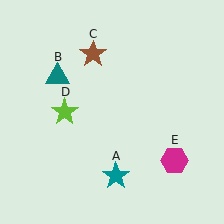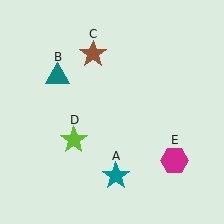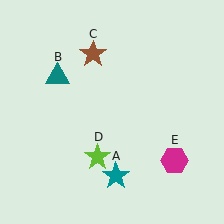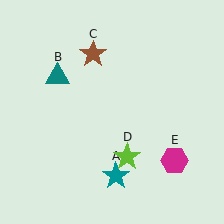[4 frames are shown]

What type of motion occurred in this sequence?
The lime star (object D) rotated counterclockwise around the center of the scene.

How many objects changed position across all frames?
1 object changed position: lime star (object D).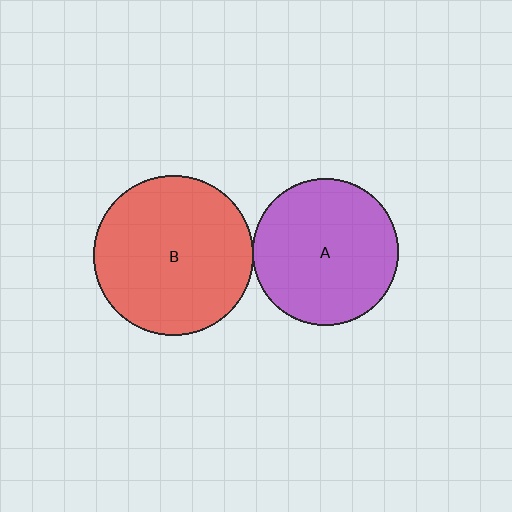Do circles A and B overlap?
Yes.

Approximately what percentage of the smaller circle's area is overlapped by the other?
Approximately 5%.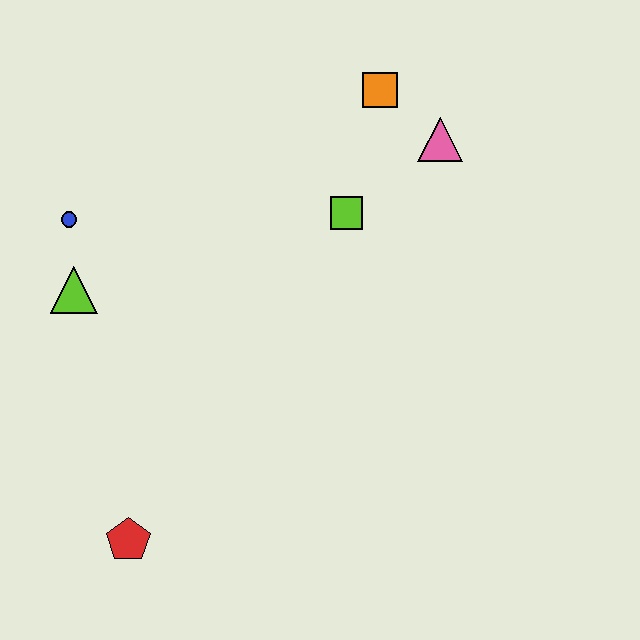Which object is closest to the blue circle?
The lime triangle is closest to the blue circle.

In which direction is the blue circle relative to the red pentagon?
The blue circle is above the red pentagon.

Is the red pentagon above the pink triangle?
No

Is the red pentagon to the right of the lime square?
No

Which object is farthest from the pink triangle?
The red pentagon is farthest from the pink triangle.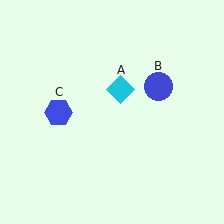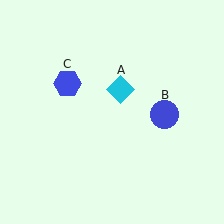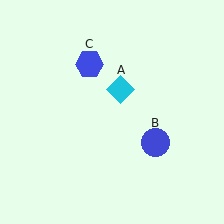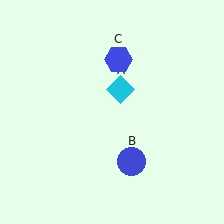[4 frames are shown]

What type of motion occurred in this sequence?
The blue circle (object B), blue hexagon (object C) rotated clockwise around the center of the scene.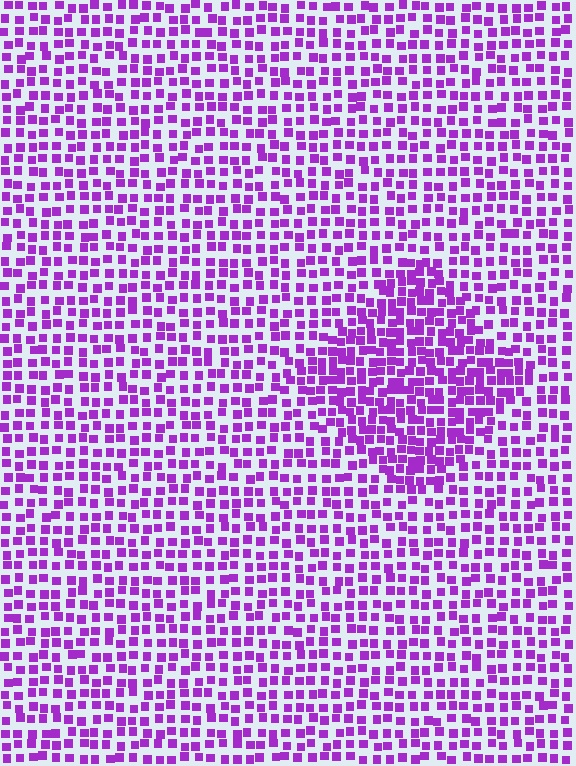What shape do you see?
I see a diamond.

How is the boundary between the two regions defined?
The boundary is defined by a change in element density (approximately 1.7x ratio). All elements are the same color, size, and shape.